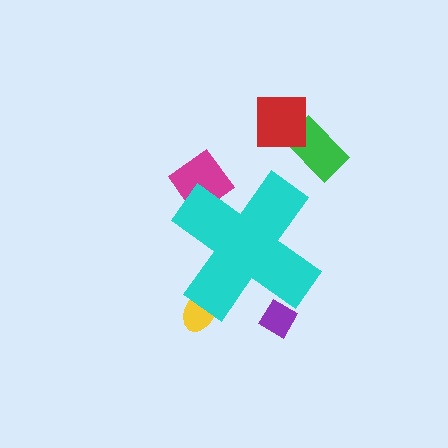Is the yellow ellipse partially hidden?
Yes, the yellow ellipse is partially hidden behind the cyan cross.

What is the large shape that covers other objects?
A cyan cross.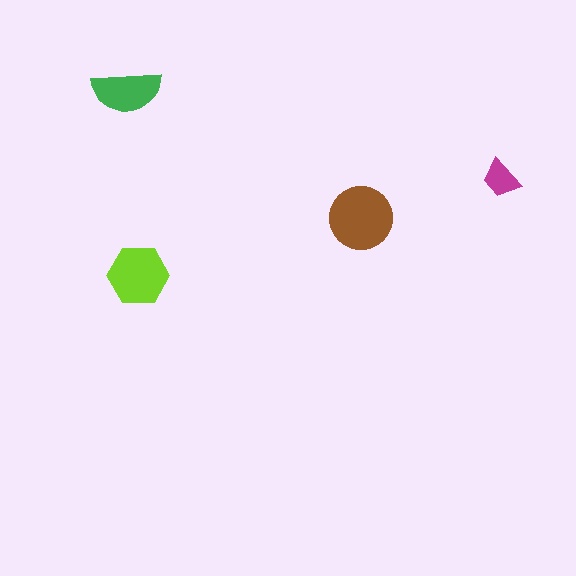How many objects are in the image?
There are 4 objects in the image.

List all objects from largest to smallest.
The brown circle, the lime hexagon, the green semicircle, the magenta trapezoid.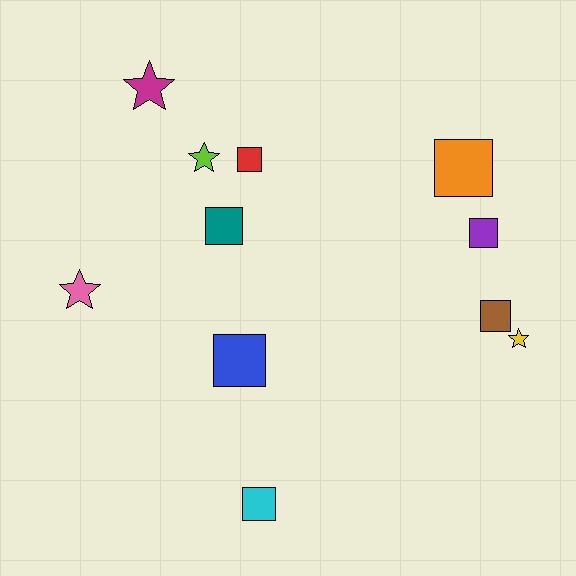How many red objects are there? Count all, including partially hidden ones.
There is 1 red object.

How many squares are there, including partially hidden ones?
There are 7 squares.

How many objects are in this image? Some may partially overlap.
There are 11 objects.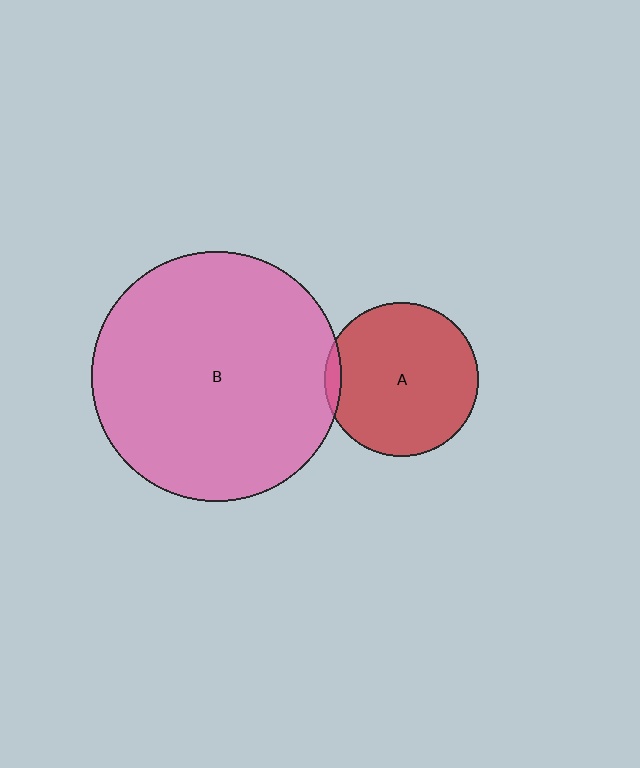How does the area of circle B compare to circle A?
Approximately 2.6 times.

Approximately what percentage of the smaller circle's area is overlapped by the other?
Approximately 5%.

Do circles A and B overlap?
Yes.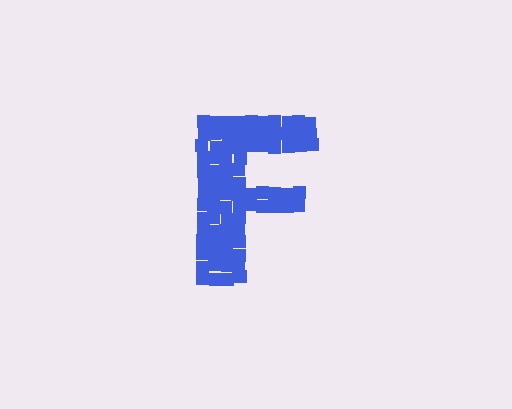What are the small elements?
The small elements are squares.